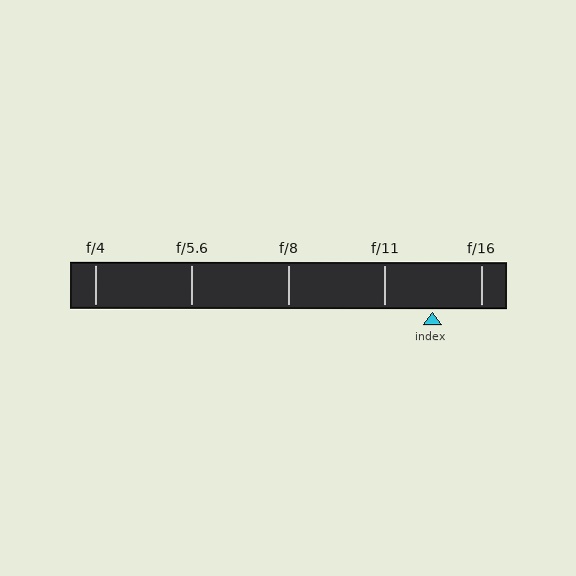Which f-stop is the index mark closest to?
The index mark is closest to f/16.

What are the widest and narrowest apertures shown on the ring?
The widest aperture shown is f/4 and the narrowest is f/16.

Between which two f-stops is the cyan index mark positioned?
The index mark is between f/11 and f/16.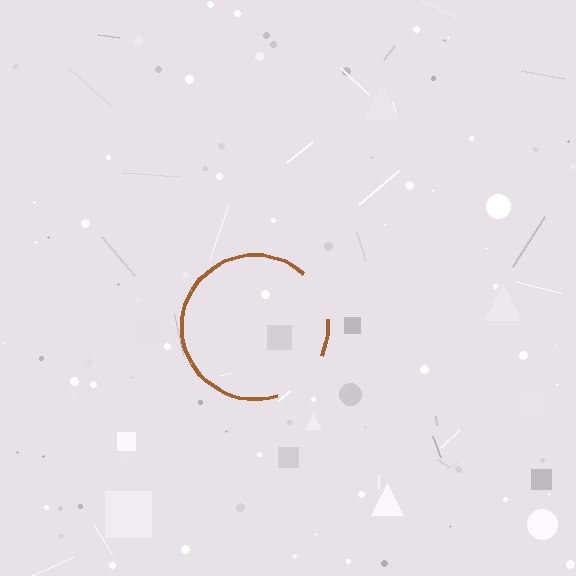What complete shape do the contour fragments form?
The contour fragments form a circle.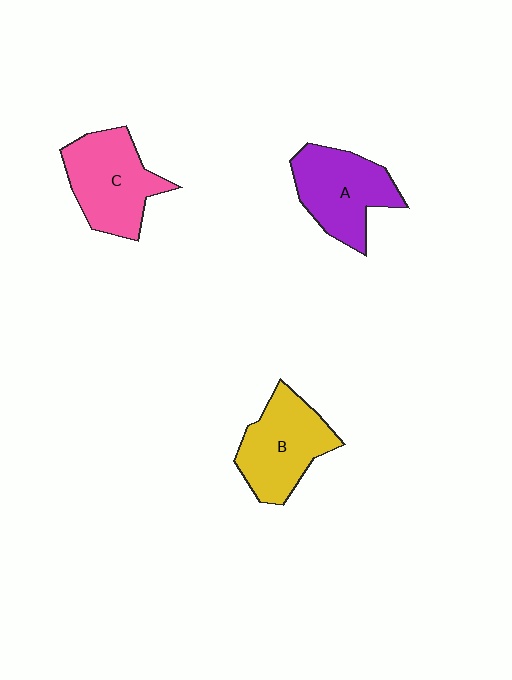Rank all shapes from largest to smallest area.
From largest to smallest: C (pink), B (yellow), A (purple).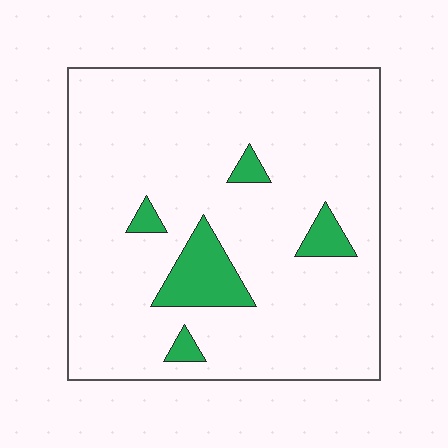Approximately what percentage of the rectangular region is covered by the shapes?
Approximately 10%.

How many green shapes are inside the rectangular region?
5.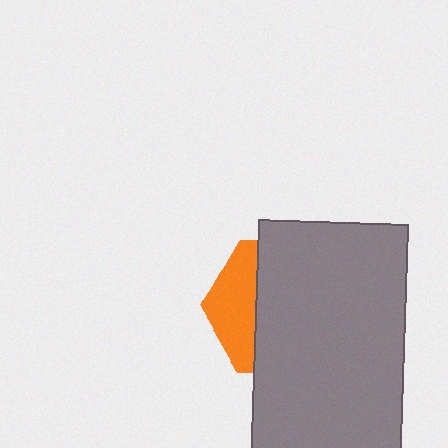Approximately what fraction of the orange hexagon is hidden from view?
Roughly 69% of the orange hexagon is hidden behind the gray rectangle.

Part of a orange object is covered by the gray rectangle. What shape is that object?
It is a hexagon.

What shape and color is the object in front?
The object in front is a gray rectangle.